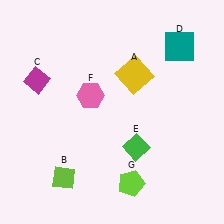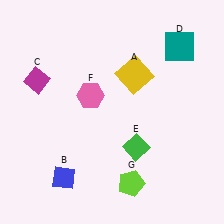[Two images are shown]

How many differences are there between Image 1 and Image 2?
There is 1 difference between the two images.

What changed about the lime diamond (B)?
In Image 1, B is lime. In Image 2, it changed to blue.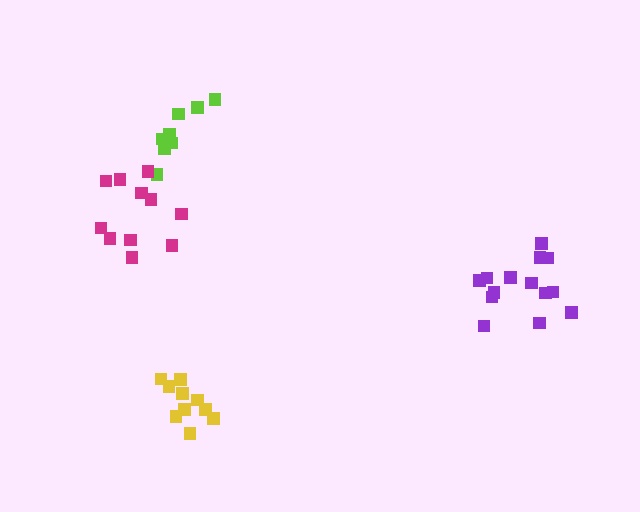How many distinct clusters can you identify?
There are 4 distinct clusters.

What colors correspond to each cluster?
The clusters are colored: purple, lime, magenta, yellow.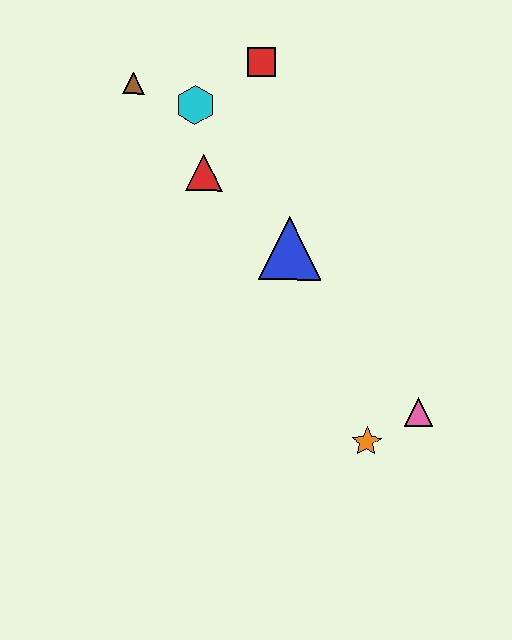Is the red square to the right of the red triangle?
Yes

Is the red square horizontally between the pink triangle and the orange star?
No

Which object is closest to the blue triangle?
The red triangle is closest to the blue triangle.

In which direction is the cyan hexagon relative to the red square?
The cyan hexagon is to the left of the red square.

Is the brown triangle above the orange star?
Yes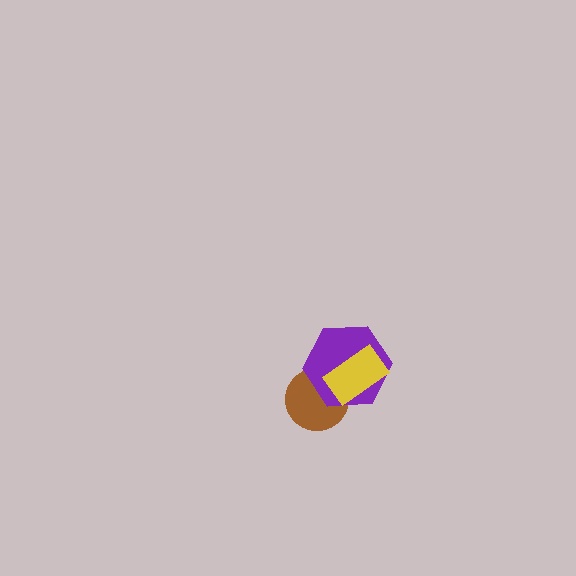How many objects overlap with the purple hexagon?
2 objects overlap with the purple hexagon.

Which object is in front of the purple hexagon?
The yellow rectangle is in front of the purple hexagon.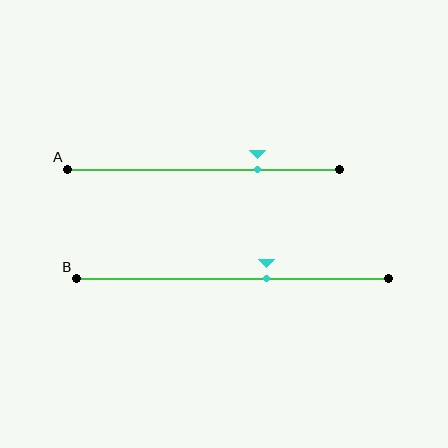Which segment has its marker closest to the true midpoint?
Segment B has its marker closest to the true midpoint.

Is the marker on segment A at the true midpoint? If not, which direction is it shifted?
No, the marker on segment A is shifted to the right by about 20% of the segment length.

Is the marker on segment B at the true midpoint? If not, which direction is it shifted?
No, the marker on segment B is shifted to the right by about 11% of the segment length.